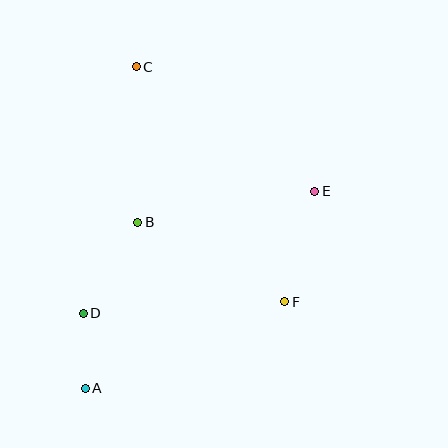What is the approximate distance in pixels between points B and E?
The distance between B and E is approximately 180 pixels.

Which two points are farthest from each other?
Points A and C are farthest from each other.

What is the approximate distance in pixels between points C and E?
The distance between C and E is approximately 217 pixels.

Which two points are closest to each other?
Points A and D are closest to each other.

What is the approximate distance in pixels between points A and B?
The distance between A and B is approximately 174 pixels.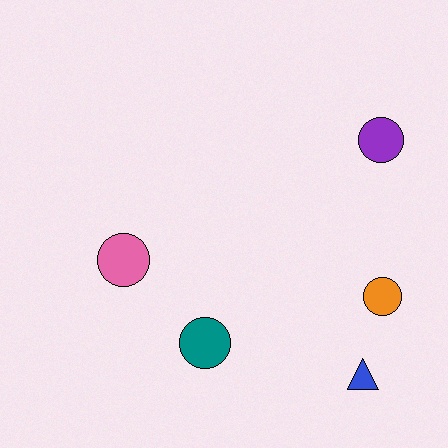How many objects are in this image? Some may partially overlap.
There are 5 objects.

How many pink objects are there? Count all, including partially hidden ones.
There is 1 pink object.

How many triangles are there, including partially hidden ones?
There is 1 triangle.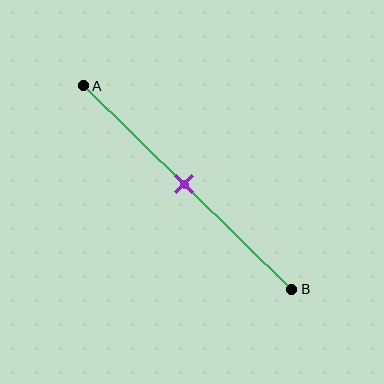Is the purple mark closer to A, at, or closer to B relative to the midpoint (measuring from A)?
The purple mark is approximately at the midpoint of segment AB.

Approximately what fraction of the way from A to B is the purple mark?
The purple mark is approximately 50% of the way from A to B.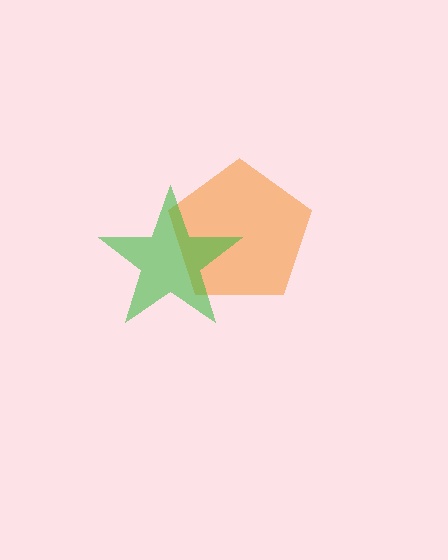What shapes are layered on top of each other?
The layered shapes are: an orange pentagon, a green star.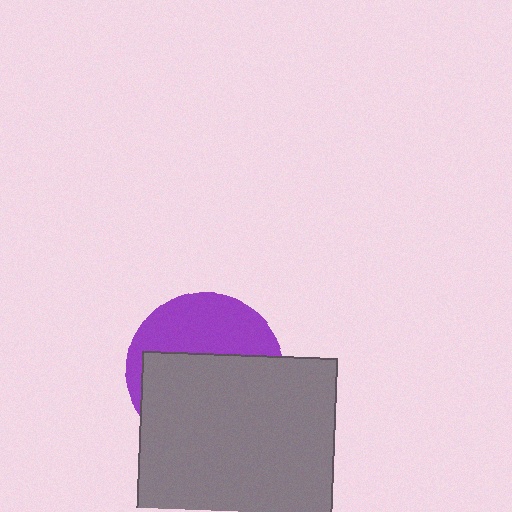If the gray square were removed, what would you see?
You would see the complete purple circle.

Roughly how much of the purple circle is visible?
A small part of it is visible (roughly 40%).